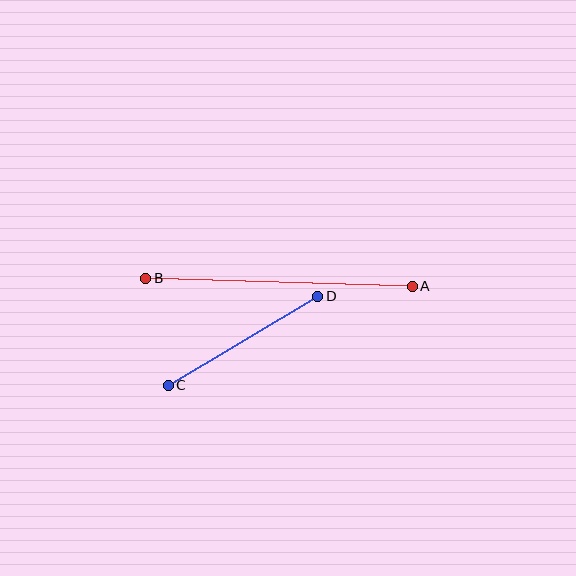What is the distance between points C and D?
The distance is approximately 174 pixels.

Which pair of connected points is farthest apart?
Points A and B are farthest apart.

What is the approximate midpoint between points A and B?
The midpoint is at approximately (279, 282) pixels.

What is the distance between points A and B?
The distance is approximately 267 pixels.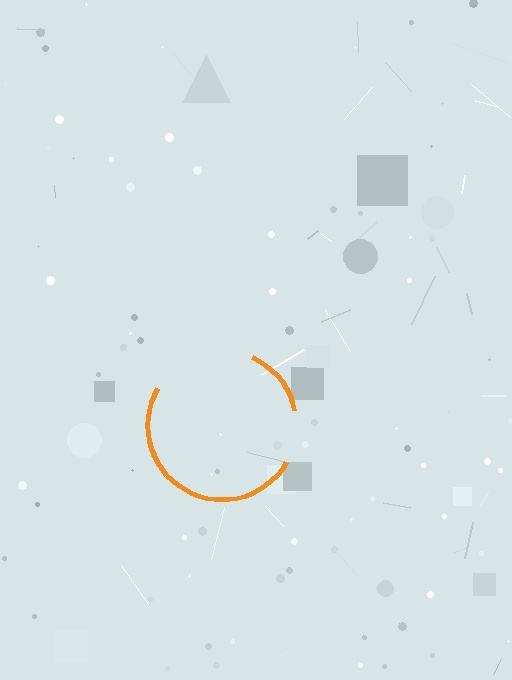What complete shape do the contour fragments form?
The contour fragments form a circle.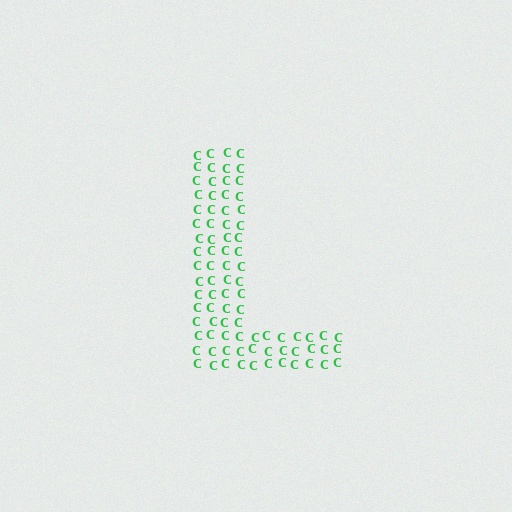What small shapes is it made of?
It is made of small letter C's.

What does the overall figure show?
The overall figure shows the letter L.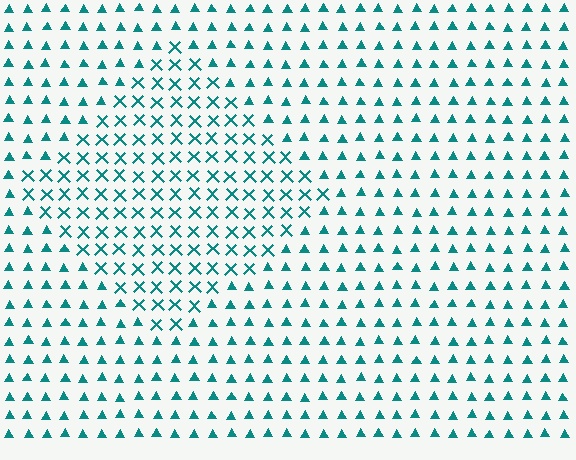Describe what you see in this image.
The image is filled with small teal elements arranged in a uniform grid. A diamond-shaped region contains X marks, while the surrounding area contains triangles. The boundary is defined purely by the change in element shape.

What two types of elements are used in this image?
The image uses X marks inside the diamond region and triangles outside it.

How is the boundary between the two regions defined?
The boundary is defined by a change in element shape: X marks inside vs. triangles outside. All elements share the same color and spacing.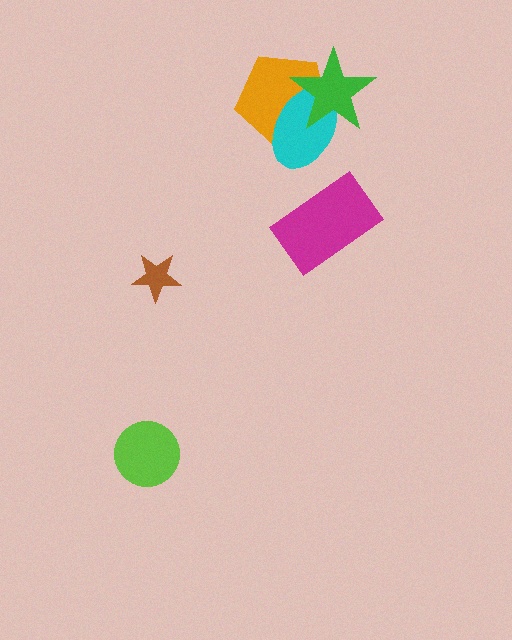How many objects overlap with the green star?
2 objects overlap with the green star.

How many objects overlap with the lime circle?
0 objects overlap with the lime circle.